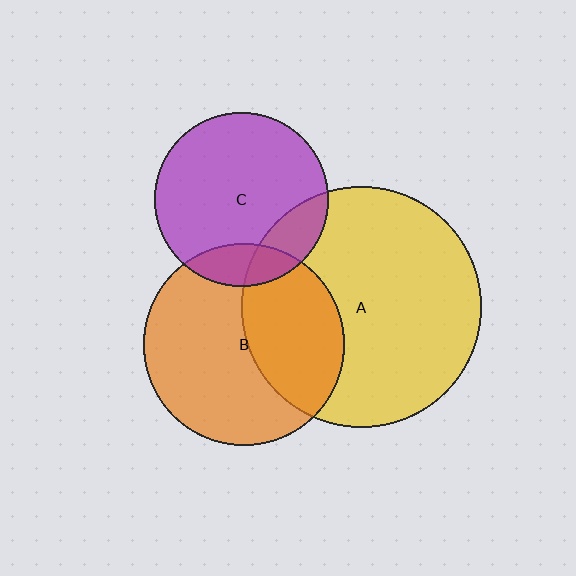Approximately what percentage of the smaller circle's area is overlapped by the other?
Approximately 15%.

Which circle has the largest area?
Circle A (yellow).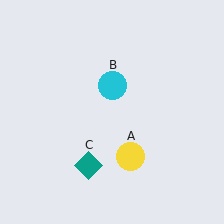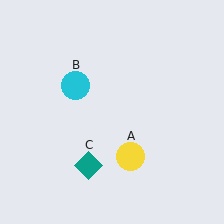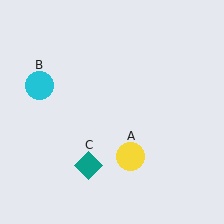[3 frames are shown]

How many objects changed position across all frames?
1 object changed position: cyan circle (object B).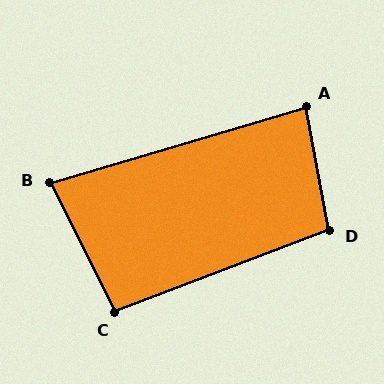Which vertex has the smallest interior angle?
B, at approximately 80 degrees.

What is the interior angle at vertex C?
Approximately 96 degrees (obtuse).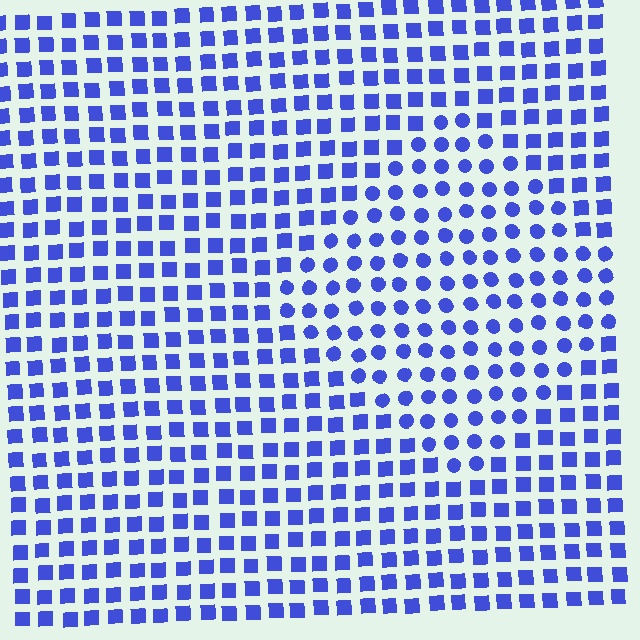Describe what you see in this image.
The image is filled with small blue elements arranged in a uniform grid. A diamond-shaped region contains circles, while the surrounding area contains squares. The boundary is defined purely by the change in element shape.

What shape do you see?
I see a diamond.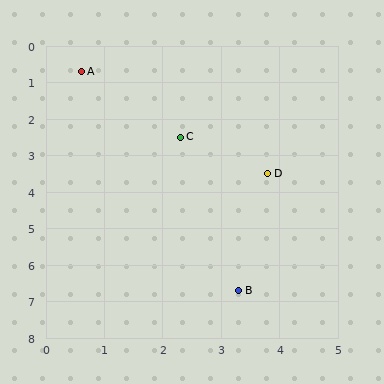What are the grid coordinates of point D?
Point D is at approximately (3.8, 3.5).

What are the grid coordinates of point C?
Point C is at approximately (2.3, 2.5).